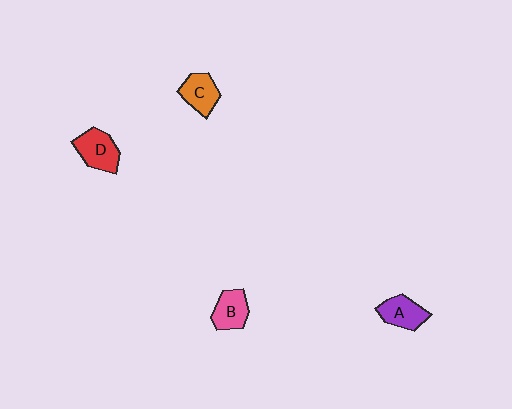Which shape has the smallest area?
Shape C (orange).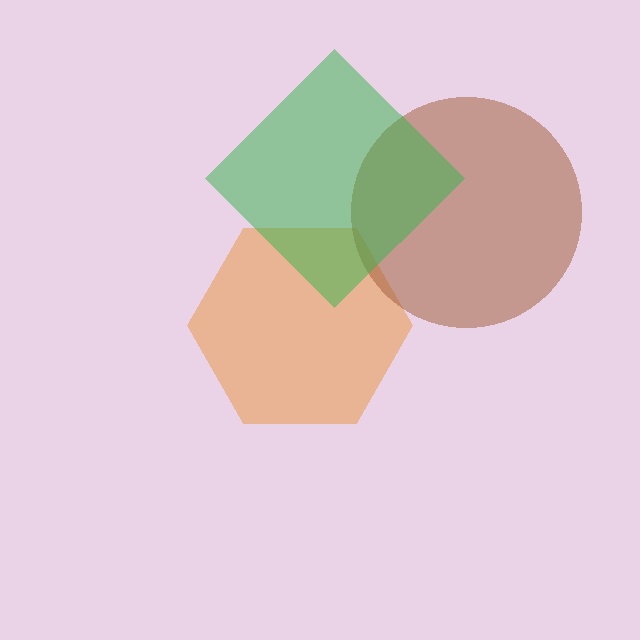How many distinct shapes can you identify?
There are 3 distinct shapes: an orange hexagon, a brown circle, a green diamond.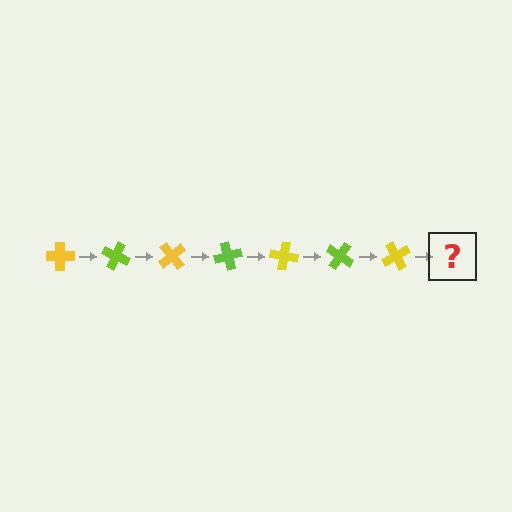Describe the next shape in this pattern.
It should be a lime cross, rotated 175 degrees from the start.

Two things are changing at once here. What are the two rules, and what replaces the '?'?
The two rules are that it rotates 25 degrees each step and the color cycles through yellow and lime. The '?' should be a lime cross, rotated 175 degrees from the start.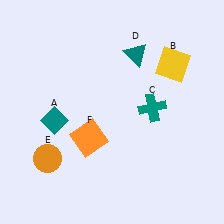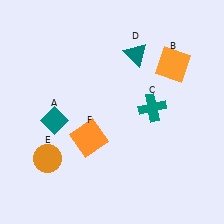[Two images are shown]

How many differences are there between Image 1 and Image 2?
There is 1 difference between the two images.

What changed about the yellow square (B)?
In Image 1, B is yellow. In Image 2, it changed to orange.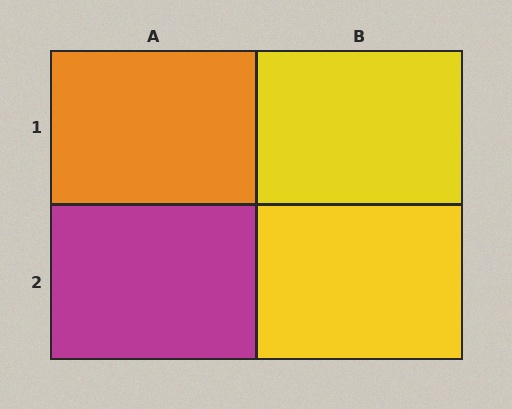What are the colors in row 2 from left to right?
Magenta, yellow.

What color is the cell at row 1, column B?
Yellow.